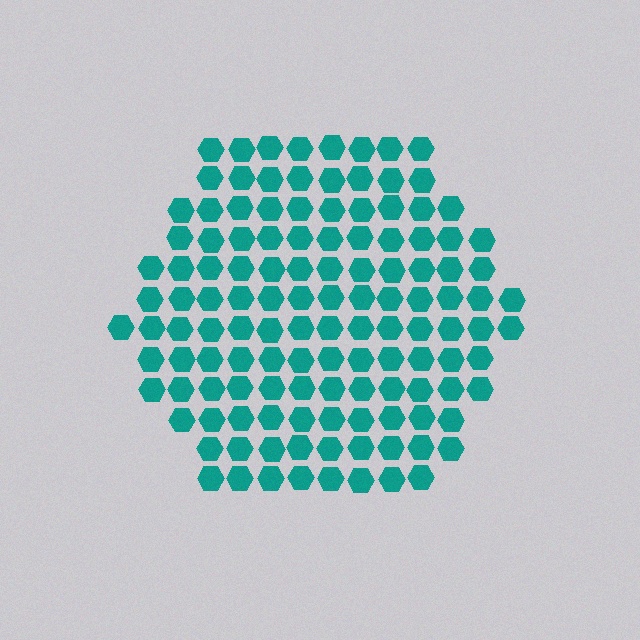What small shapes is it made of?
It is made of small hexagons.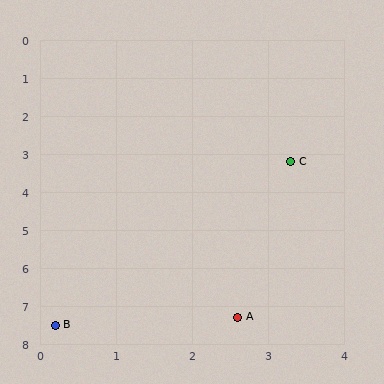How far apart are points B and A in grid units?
Points B and A are about 2.4 grid units apart.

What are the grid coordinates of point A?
Point A is at approximately (2.6, 7.3).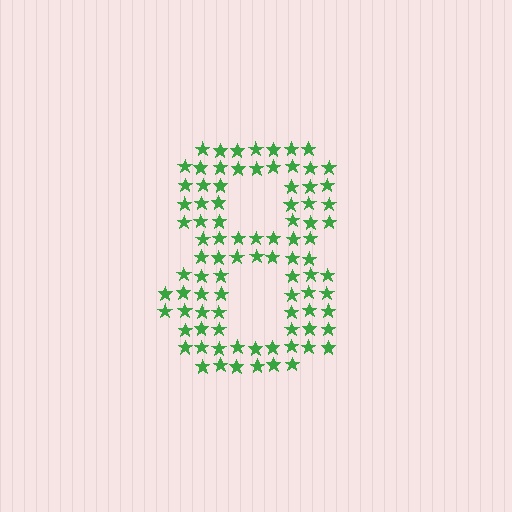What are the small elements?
The small elements are stars.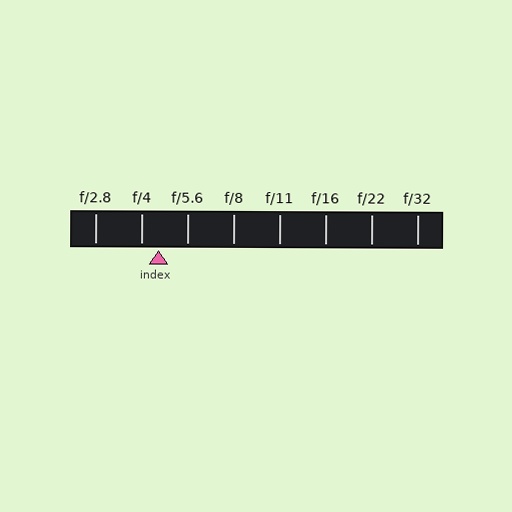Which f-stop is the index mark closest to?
The index mark is closest to f/4.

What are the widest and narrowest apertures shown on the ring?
The widest aperture shown is f/2.8 and the narrowest is f/32.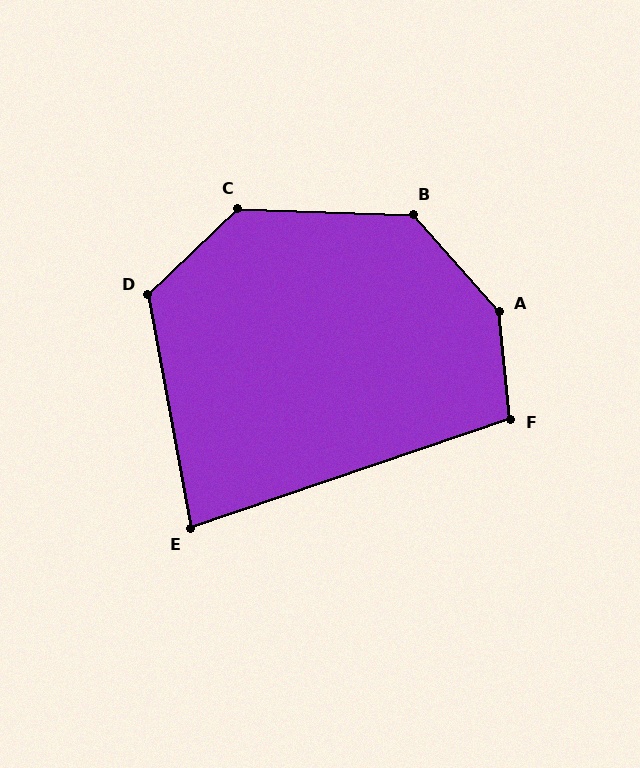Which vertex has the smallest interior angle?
E, at approximately 82 degrees.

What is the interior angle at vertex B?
Approximately 133 degrees (obtuse).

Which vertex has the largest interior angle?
A, at approximately 144 degrees.